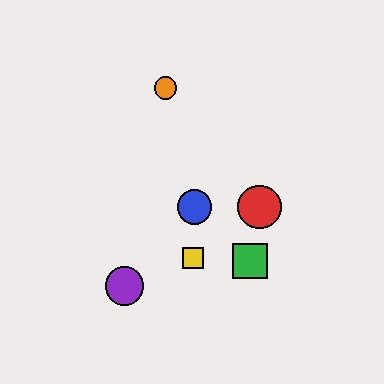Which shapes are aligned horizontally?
The red circle, the blue circle are aligned horizontally.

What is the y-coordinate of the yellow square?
The yellow square is at y≈258.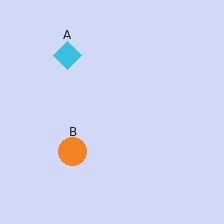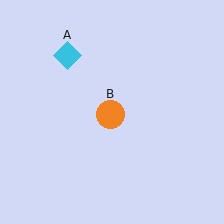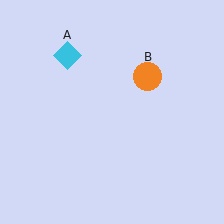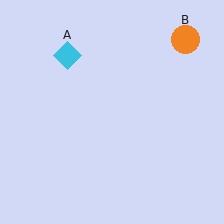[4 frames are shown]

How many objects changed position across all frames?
1 object changed position: orange circle (object B).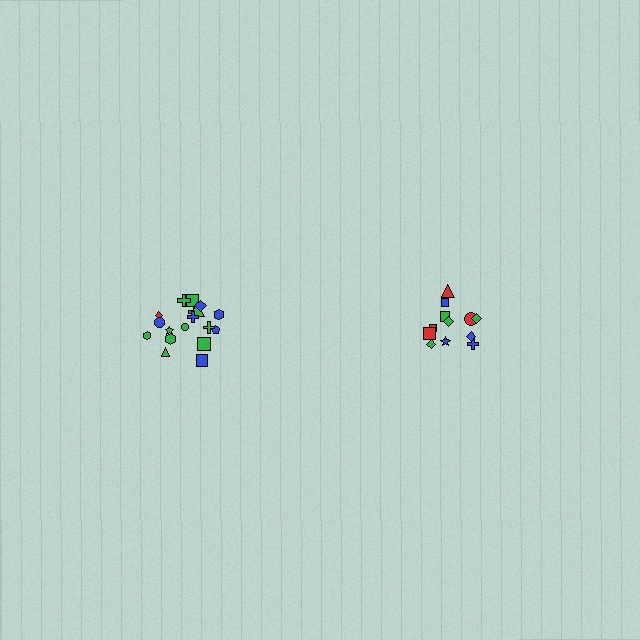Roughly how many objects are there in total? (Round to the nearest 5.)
Roughly 30 objects in total.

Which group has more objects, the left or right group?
The left group.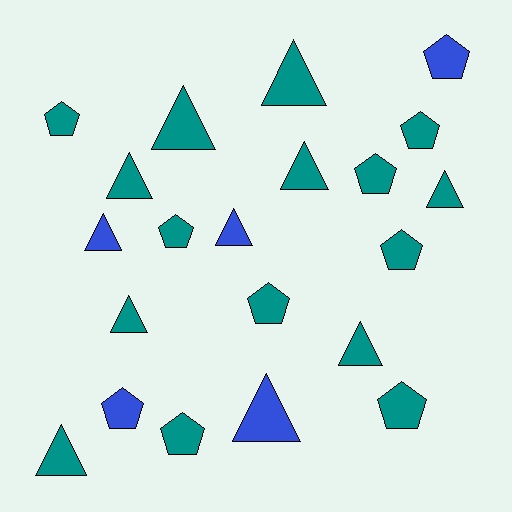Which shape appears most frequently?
Triangle, with 11 objects.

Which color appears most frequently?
Teal, with 16 objects.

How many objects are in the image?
There are 21 objects.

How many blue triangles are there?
There are 3 blue triangles.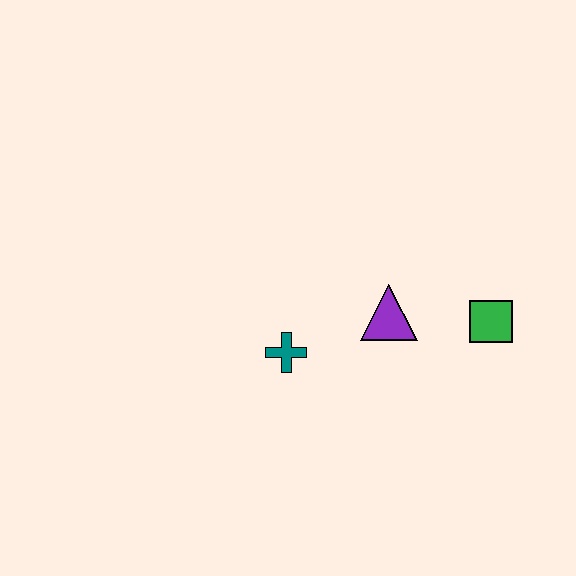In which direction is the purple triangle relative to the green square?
The purple triangle is to the left of the green square.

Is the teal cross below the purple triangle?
Yes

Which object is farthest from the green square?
The teal cross is farthest from the green square.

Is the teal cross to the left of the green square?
Yes